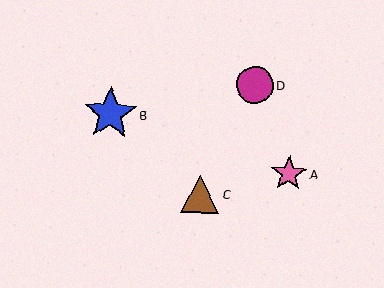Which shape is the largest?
The blue star (labeled B) is the largest.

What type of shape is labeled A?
Shape A is a pink star.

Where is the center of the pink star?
The center of the pink star is at (289, 173).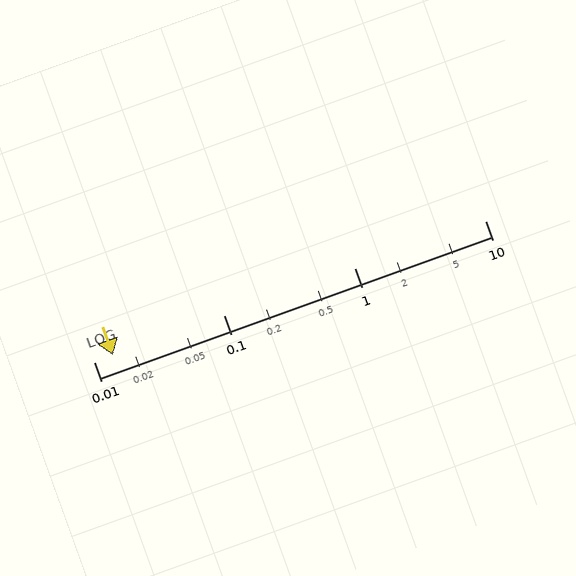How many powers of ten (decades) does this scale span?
The scale spans 3 decades, from 0.01 to 10.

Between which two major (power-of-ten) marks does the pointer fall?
The pointer is between 0.01 and 0.1.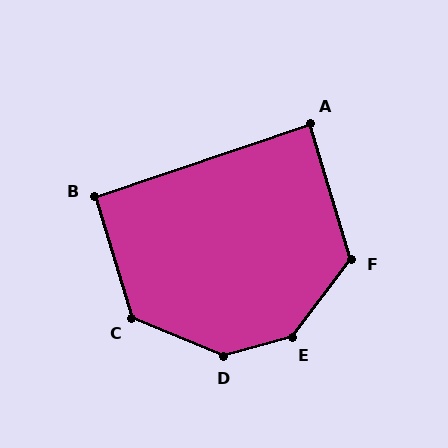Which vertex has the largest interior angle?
E, at approximately 143 degrees.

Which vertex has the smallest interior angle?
A, at approximately 88 degrees.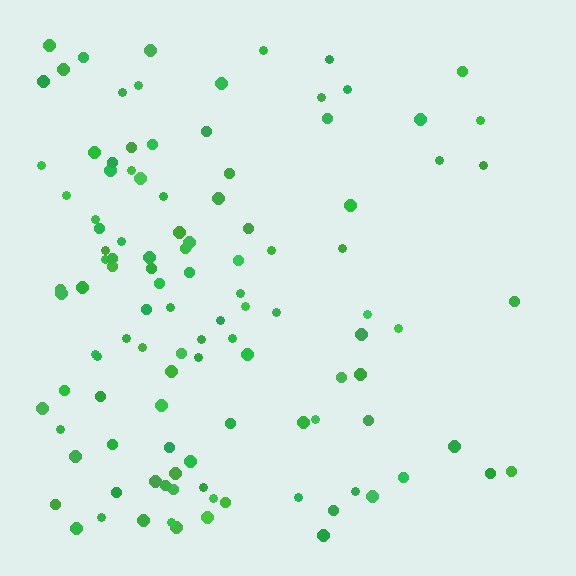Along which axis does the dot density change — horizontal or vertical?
Horizontal.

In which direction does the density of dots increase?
From right to left, with the left side densest.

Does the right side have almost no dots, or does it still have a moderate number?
Still a moderate number, just noticeably fewer than the left.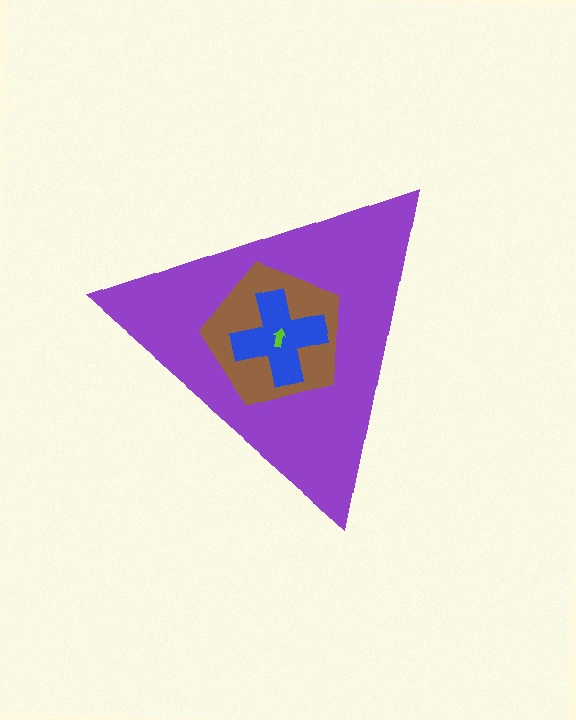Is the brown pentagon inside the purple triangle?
Yes.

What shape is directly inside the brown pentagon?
The blue cross.